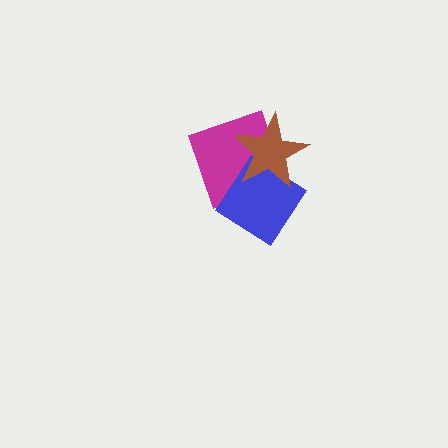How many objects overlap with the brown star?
2 objects overlap with the brown star.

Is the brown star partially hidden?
No, no other shape covers it.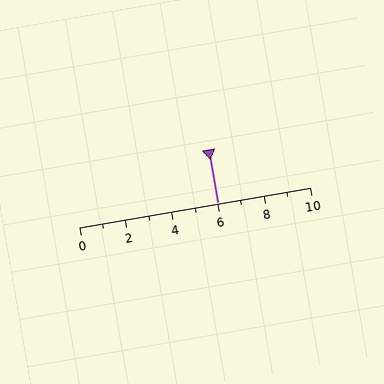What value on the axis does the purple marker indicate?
The marker indicates approximately 6.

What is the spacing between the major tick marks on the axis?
The major ticks are spaced 2 apart.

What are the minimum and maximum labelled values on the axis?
The axis runs from 0 to 10.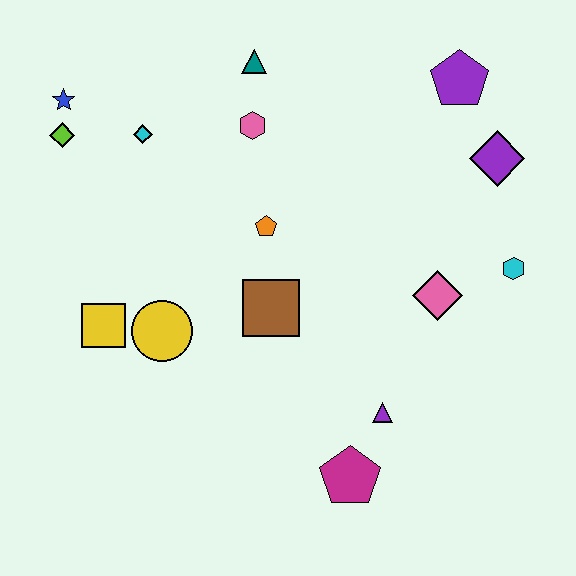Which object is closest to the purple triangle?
The magenta pentagon is closest to the purple triangle.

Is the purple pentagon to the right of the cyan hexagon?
No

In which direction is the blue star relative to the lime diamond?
The blue star is above the lime diamond.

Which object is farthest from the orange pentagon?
The magenta pentagon is farthest from the orange pentagon.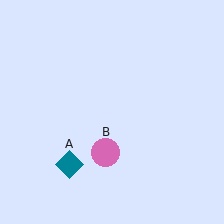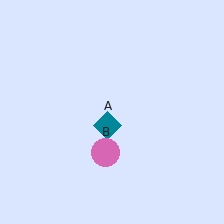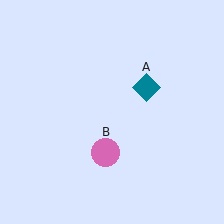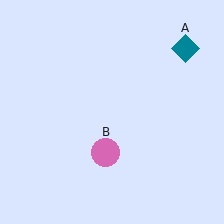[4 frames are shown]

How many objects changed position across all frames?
1 object changed position: teal diamond (object A).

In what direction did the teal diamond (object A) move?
The teal diamond (object A) moved up and to the right.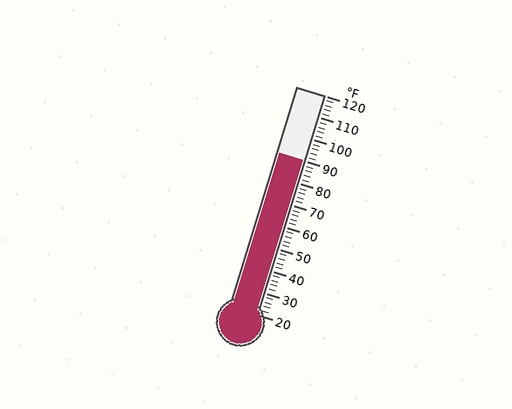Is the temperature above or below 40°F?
The temperature is above 40°F.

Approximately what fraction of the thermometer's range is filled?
The thermometer is filled to approximately 70% of its range.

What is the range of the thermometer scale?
The thermometer scale ranges from 20°F to 120°F.